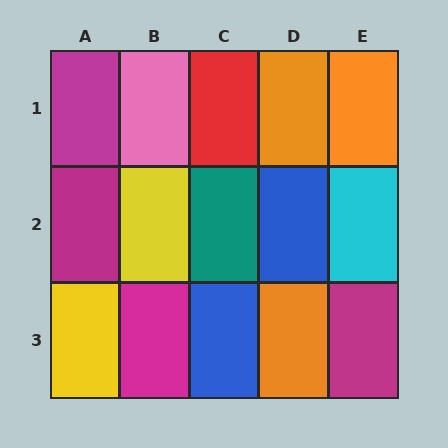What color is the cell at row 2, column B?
Yellow.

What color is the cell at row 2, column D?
Blue.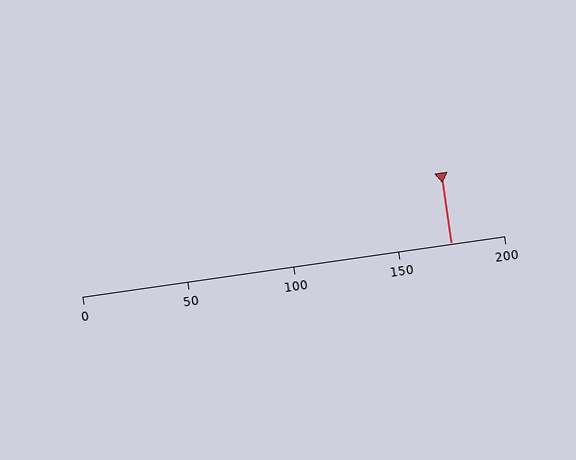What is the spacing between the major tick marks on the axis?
The major ticks are spaced 50 apart.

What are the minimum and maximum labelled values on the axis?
The axis runs from 0 to 200.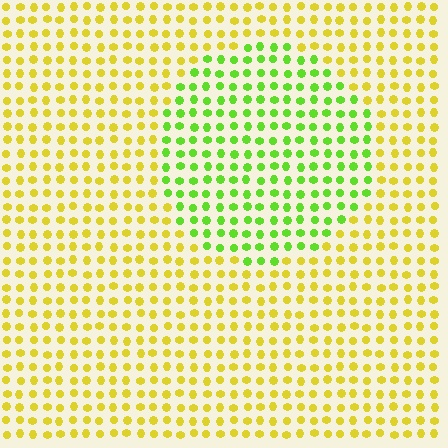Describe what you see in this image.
The image is filled with small yellow elements in a uniform arrangement. A circle-shaped region is visible where the elements are tinted to a slightly different hue, forming a subtle color boundary.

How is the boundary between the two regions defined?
The boundary is defined purely by a slight shift in hue (about 47 degrees). Spacing, size, and orientation are identical on both sides.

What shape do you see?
I see a circle.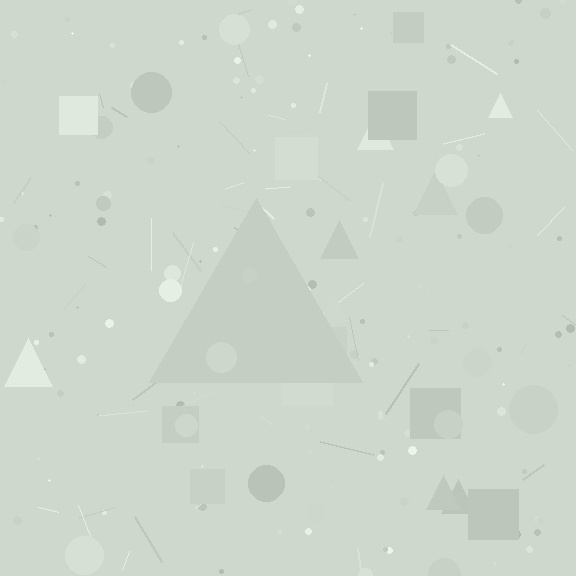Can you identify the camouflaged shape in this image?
The camouflaged shape is a triangle.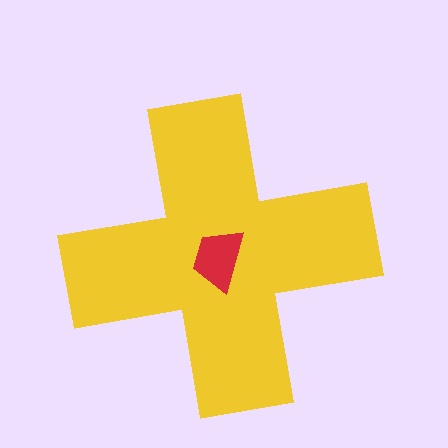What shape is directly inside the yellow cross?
The red trapezoid.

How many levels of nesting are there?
2.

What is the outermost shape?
The yellow cross.